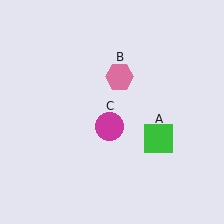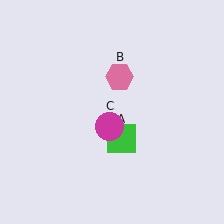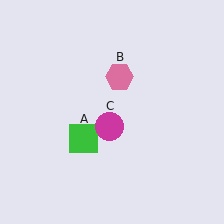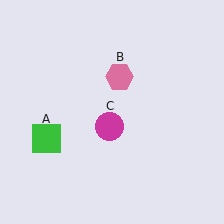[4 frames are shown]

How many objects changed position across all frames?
1 object changed position: green square (object A).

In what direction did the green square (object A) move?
The green square (object A) moved left.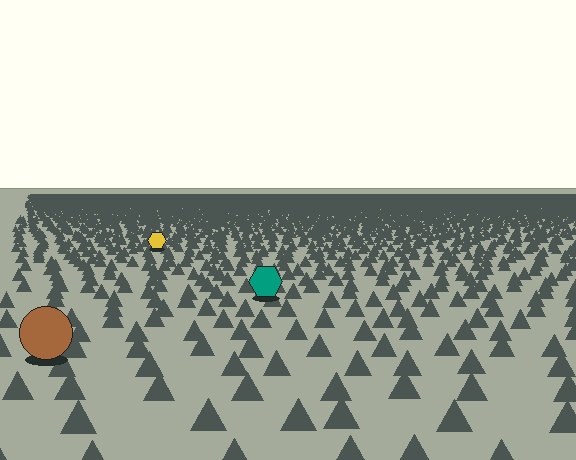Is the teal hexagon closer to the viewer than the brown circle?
No. The brown circle is closer — you can tell from the texture gradient: the ground texture is coarser near it.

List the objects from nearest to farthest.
From nearest to farthest: the brown circle, the teal hexagon, the yellow hexagon.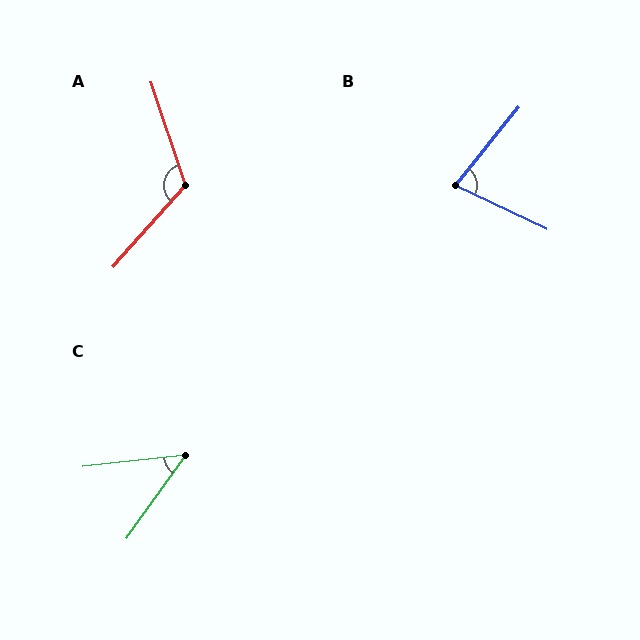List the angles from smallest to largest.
C (48°), B (76°), A (120°).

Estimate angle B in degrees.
Approximately 76 degrees.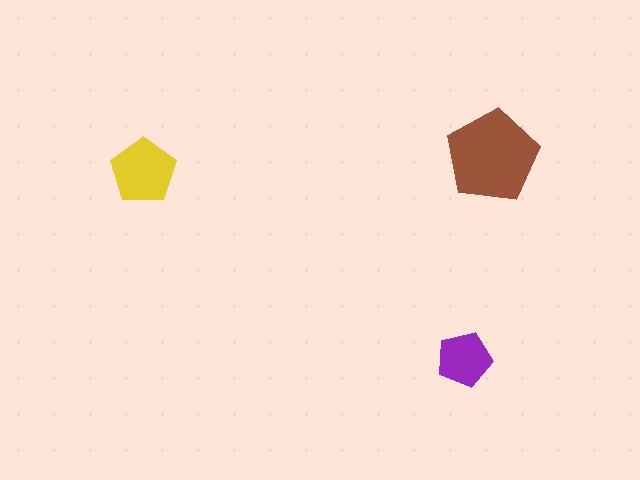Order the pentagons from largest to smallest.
the brown one, the yellow one, the purple one.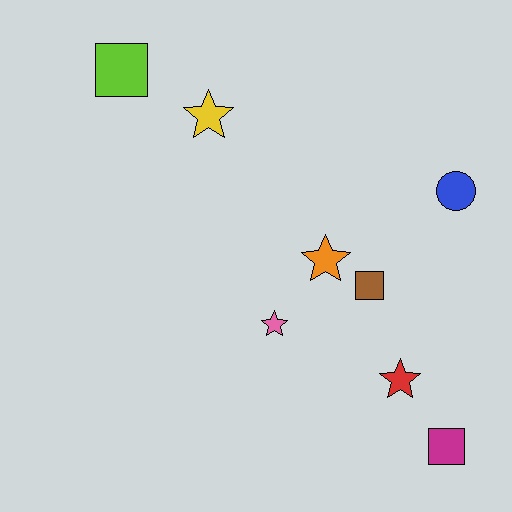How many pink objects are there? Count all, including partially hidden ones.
There is 1 pink object.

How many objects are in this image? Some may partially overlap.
There are 8 objects.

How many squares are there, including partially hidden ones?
There are 3 squares.